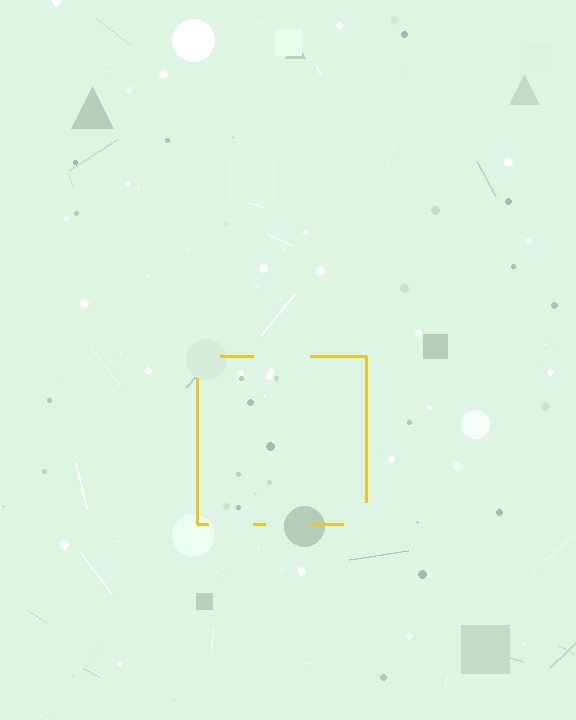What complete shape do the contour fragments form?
The contour fragments form a square.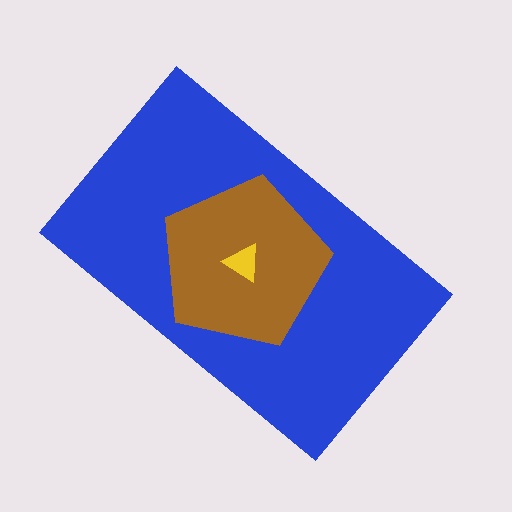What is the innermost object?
The yellow triangle.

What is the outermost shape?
The blue rectangle.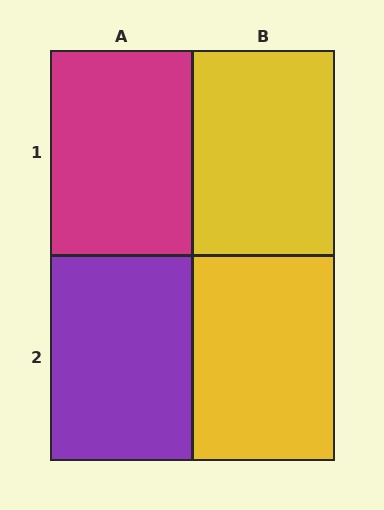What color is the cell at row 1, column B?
Yellow.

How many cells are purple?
1 cell is purple.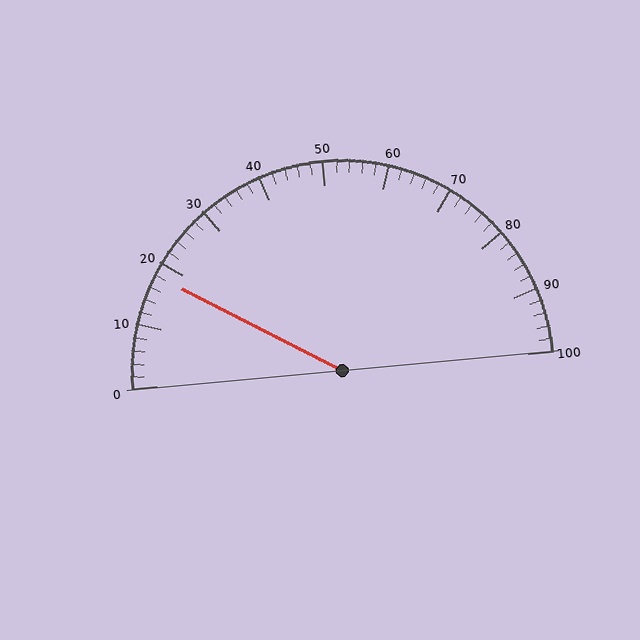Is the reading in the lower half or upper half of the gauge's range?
The reading is in the lower half of the range (0 to 100).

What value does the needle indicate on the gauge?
The needle indicates approximately 18.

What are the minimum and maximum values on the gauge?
The gauge ranges from 0 to 100.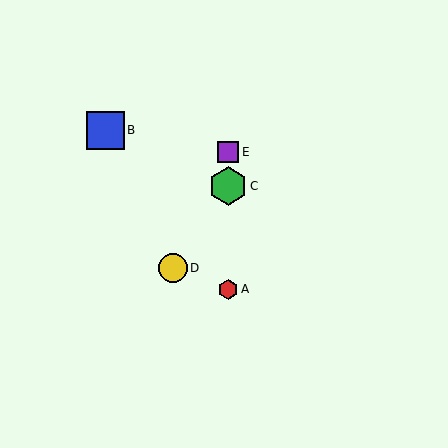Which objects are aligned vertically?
Objects A, C, E are aligned vertically.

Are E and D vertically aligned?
No, E is at x≈228 and D is at x≈173.